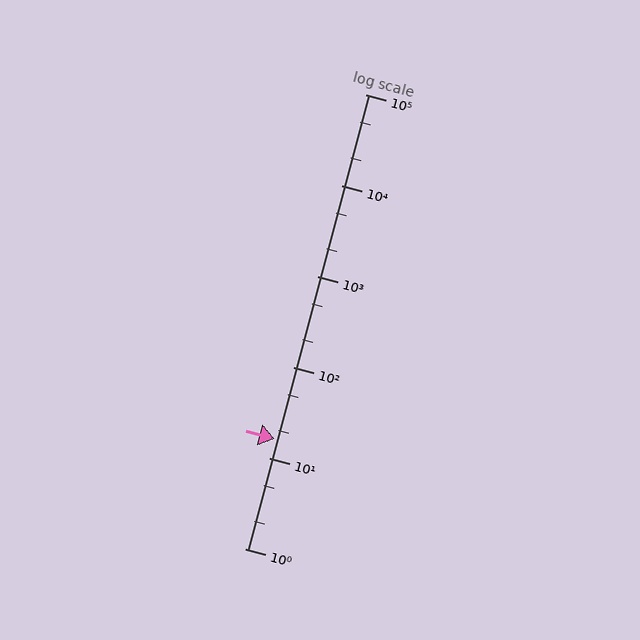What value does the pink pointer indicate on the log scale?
The pointer indicates approximately 16.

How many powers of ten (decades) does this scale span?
The scale spans 5 decades, from 1 to 100000.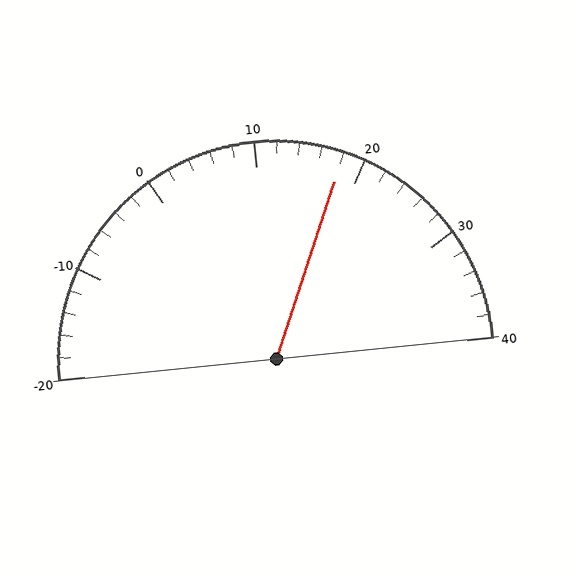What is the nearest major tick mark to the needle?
The nearest major tick mark is 20.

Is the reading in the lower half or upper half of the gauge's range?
The reading is in the upper half of the range (-20 to 40).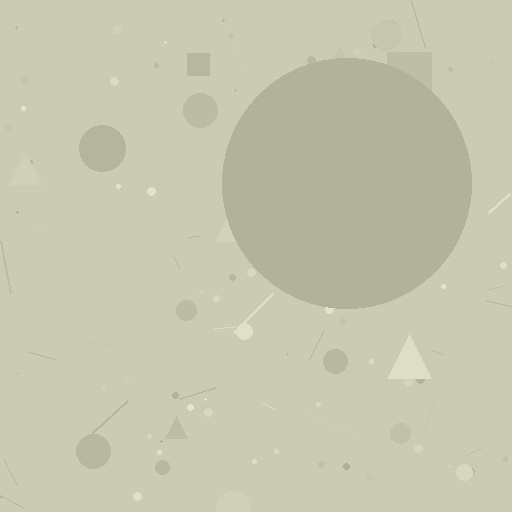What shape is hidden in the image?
A circle is hidden in the image.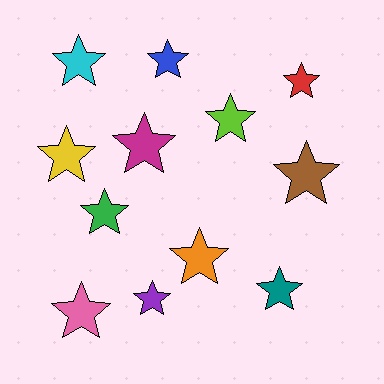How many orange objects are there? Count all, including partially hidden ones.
There is 1 orange object.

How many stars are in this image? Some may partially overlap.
There are 12 stars.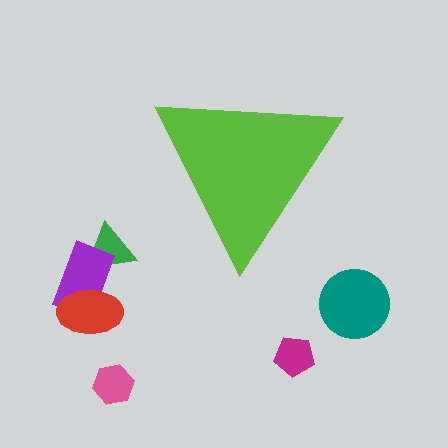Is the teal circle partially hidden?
No, the teal circle is fully visible.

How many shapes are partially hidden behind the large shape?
0 shapes are partially hidden.